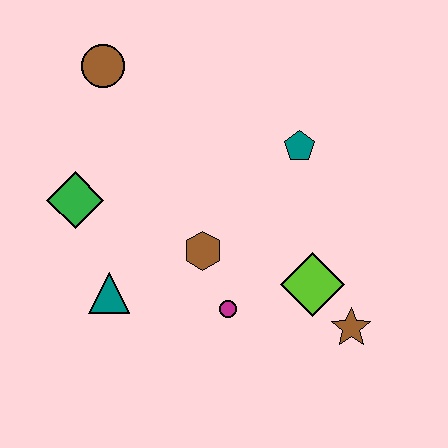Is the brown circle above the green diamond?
Yes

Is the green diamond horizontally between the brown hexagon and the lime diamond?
No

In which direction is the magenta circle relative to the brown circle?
The magenta circle is below the brown circle.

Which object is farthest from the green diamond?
The brown star is farthest from the green diamond.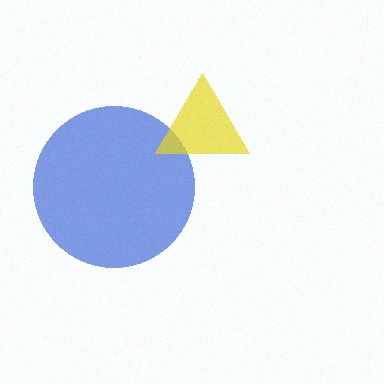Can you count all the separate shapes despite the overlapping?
Yes, there are 2 separate shapes.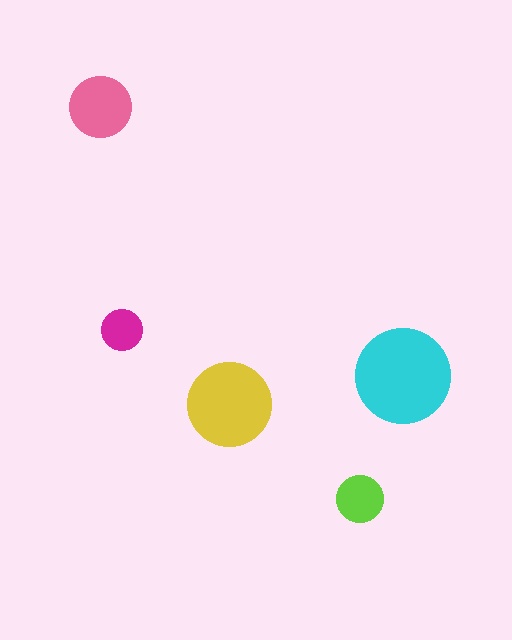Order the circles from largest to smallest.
the cyan one, the yellow one, the pink one, the lime one, the magenta one.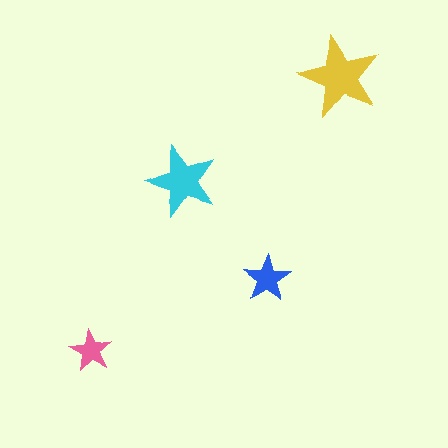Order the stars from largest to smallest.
the yellow one, the cyan one, the blue one, the pink one.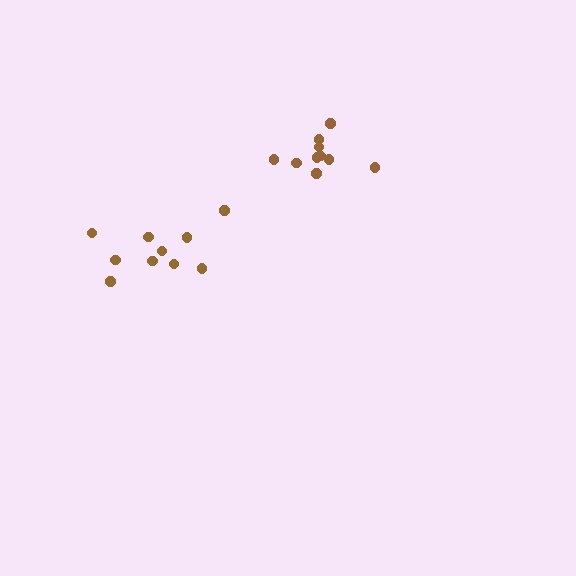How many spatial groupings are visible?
There are 2 spatial groupings.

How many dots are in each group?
Group 1: 10 dots, Group 2: 10 dots (20 total).